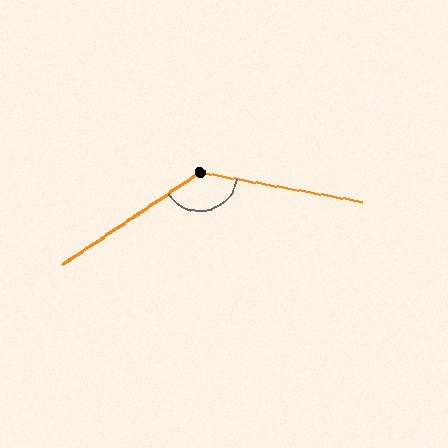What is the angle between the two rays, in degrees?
Approximately 136 degrees.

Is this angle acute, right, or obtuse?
It is obtuse.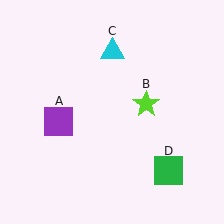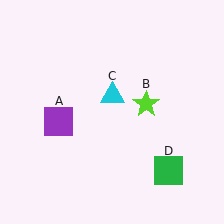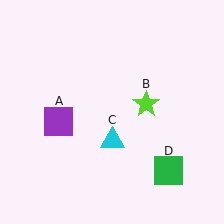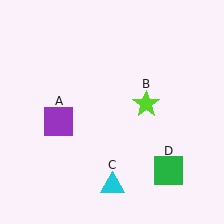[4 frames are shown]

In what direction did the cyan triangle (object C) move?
The cyan triangle (object C) moved down.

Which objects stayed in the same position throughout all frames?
Purple square (object A) and lime star (object B) and green square (object D) remained stationary.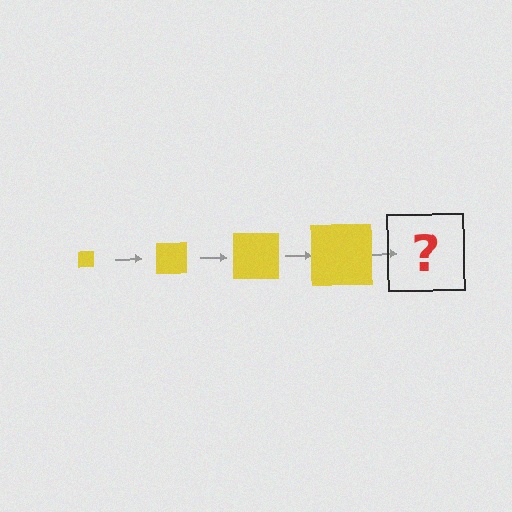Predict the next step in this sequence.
The next step is a yellow square, larger than the previous one.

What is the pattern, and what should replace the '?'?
The pattern is that the square gets progressively larger each step. The '?' should be a yellow square, larger than the previous one.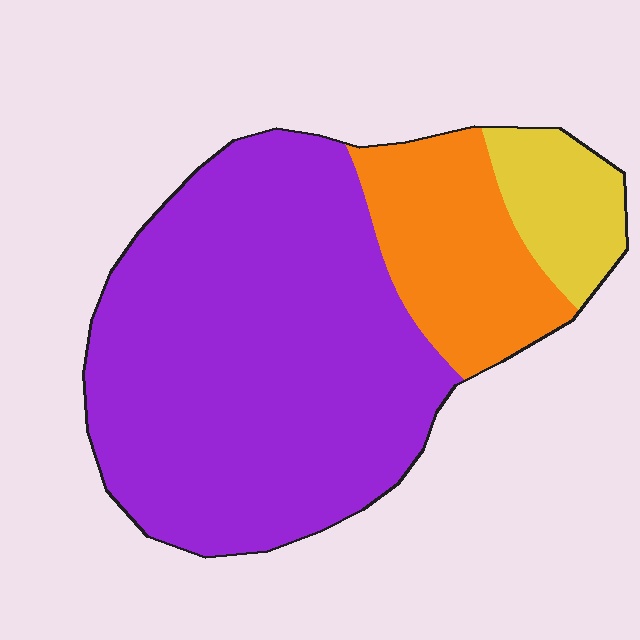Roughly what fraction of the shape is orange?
Orange takes up about one fifth (1/5) of the shape.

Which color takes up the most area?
Purple, at roughly 70%.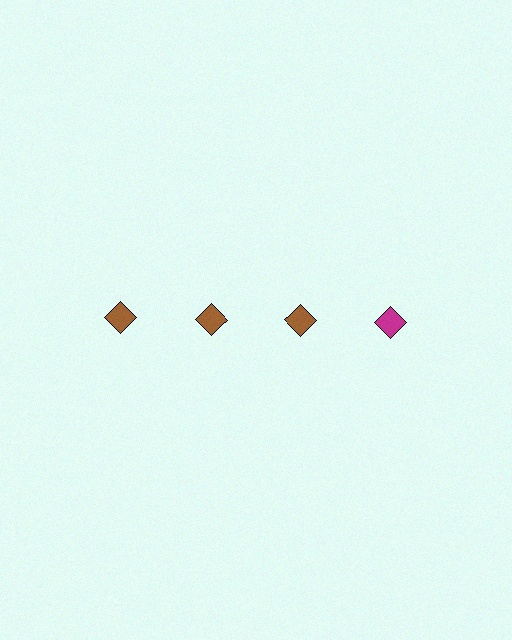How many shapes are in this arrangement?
There are 4 shapes arranged in a grid pattern.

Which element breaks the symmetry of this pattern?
The magenta diamond in the top row, second from right column breaks the symmetry. All other shapes are brown diamonds.